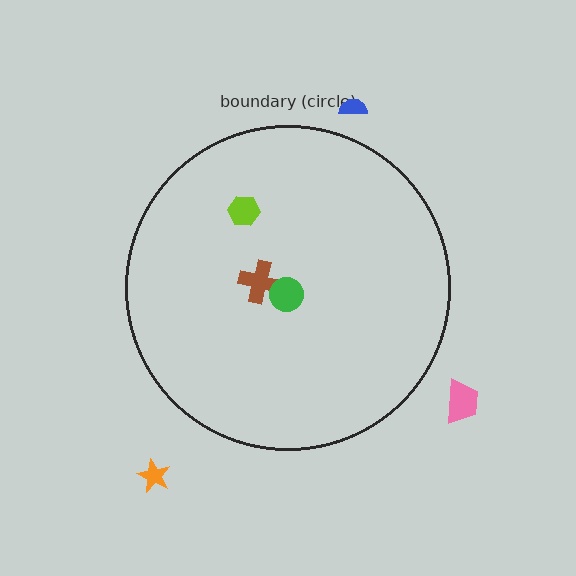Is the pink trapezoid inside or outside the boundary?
Outside.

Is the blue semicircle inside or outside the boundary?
Outside.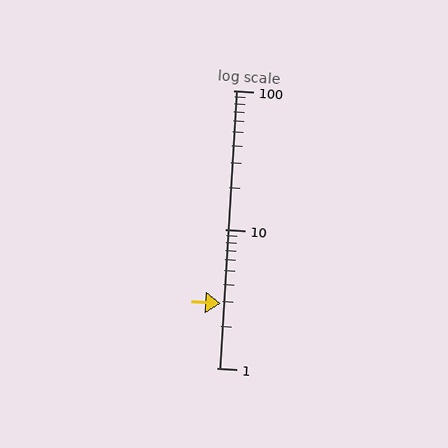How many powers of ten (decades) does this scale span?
The scale spans 2 decades, from 1 to 100.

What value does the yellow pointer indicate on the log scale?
The pointer indicates approximately 2.9.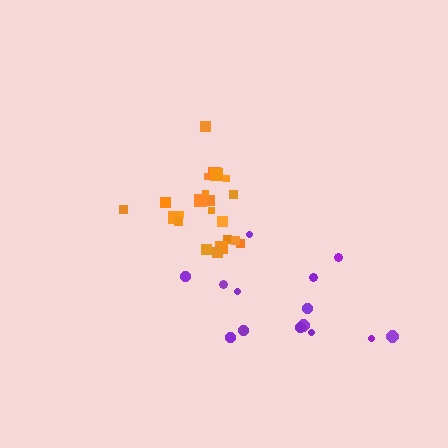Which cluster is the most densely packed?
Orange.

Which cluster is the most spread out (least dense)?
Purple.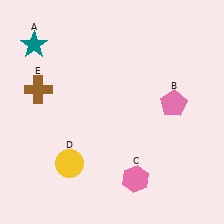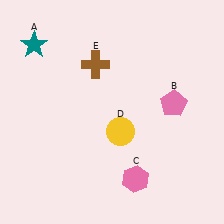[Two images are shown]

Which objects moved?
The objects that moved are: the yellow circle (D), the brown cross (E).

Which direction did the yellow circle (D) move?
The yellow circle (D) moved right.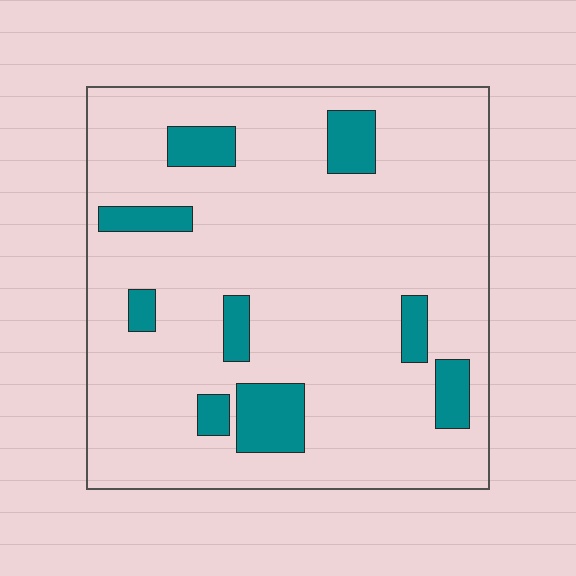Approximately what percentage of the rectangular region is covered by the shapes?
Approximately 15%.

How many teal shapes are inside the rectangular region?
9.